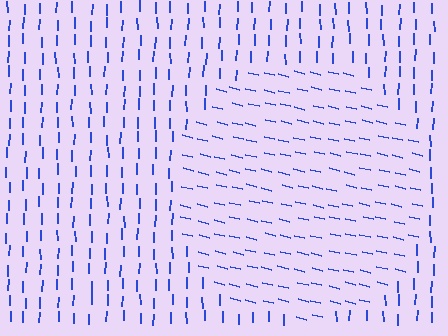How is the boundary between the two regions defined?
The boundary is defined purely by a change in line orientation (approximately 77 degrees difference). All lines are the same color and thickness.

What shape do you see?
I see a circle.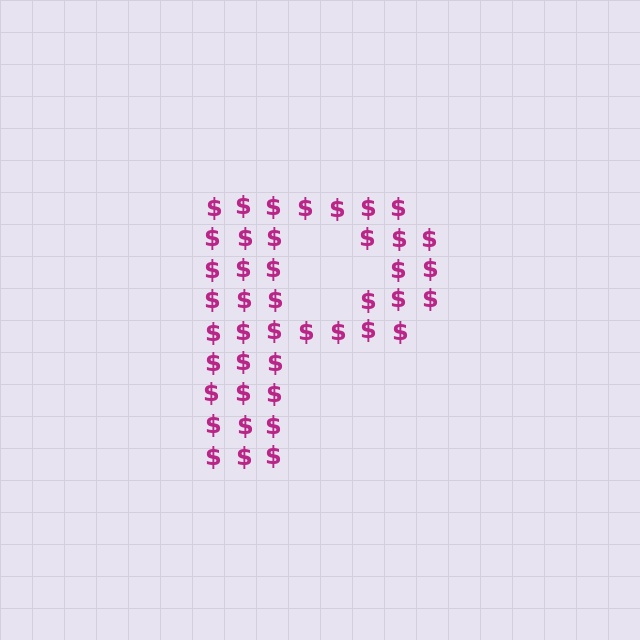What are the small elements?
The small elements are dollar signs.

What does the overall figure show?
The overall figure shows the letter P.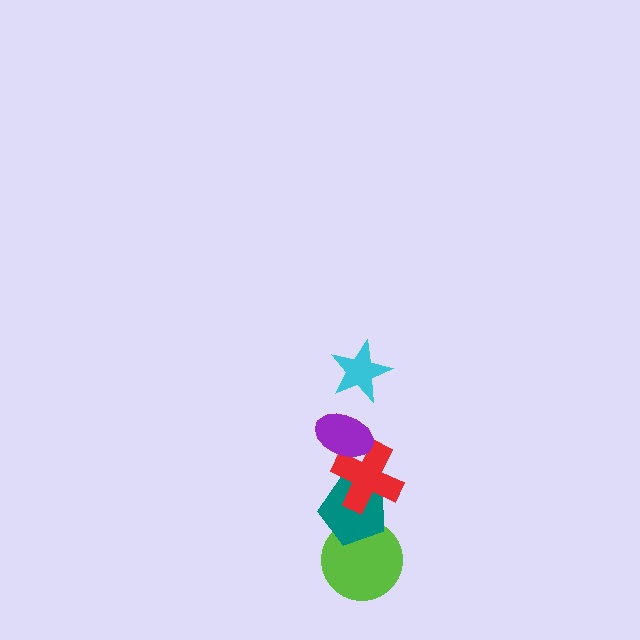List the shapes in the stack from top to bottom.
From top to bottom: the cyan star, the purple ellipse, the red cross, the teal pentagon, the lime circle.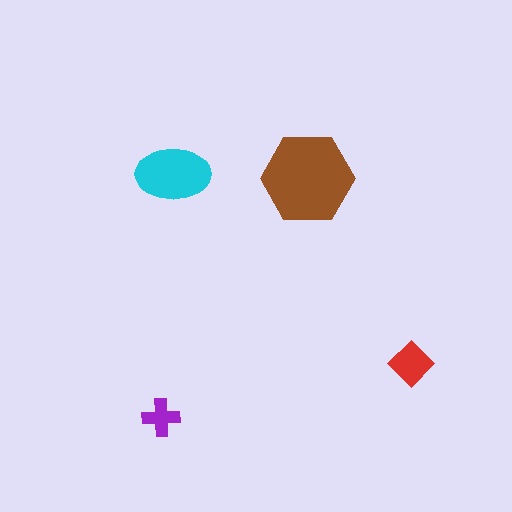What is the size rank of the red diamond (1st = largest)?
3rd.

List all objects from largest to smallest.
The brown hexagon, the cyan ellipse, the red diamond, the purple cross.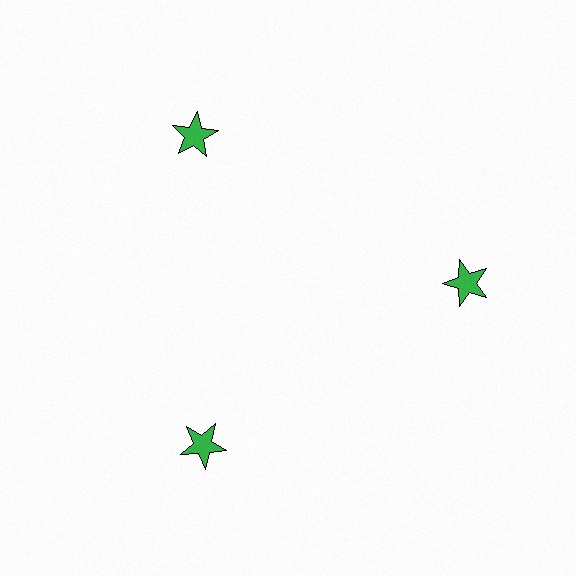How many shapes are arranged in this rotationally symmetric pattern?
There are 3 shapes, arranged in 3 groups of 1.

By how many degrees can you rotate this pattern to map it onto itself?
The pattern maps onto itself every 120 degrees of rotation.